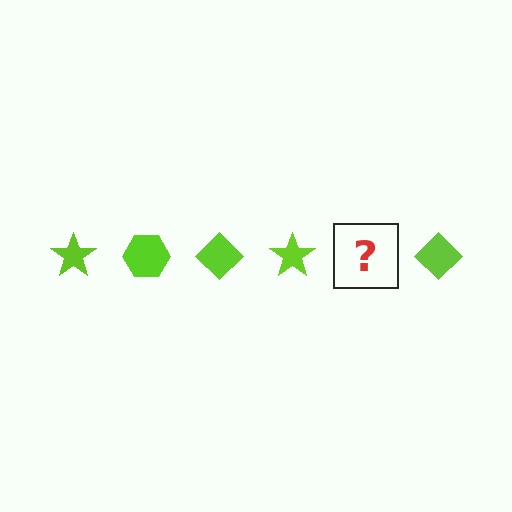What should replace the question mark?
The question mark should be replaced with a lime hexagon.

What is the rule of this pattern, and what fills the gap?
The rule is that the pattern cycles through star, hexagon, diamond shapes in lime. The gap should be filled with a lime hexagon.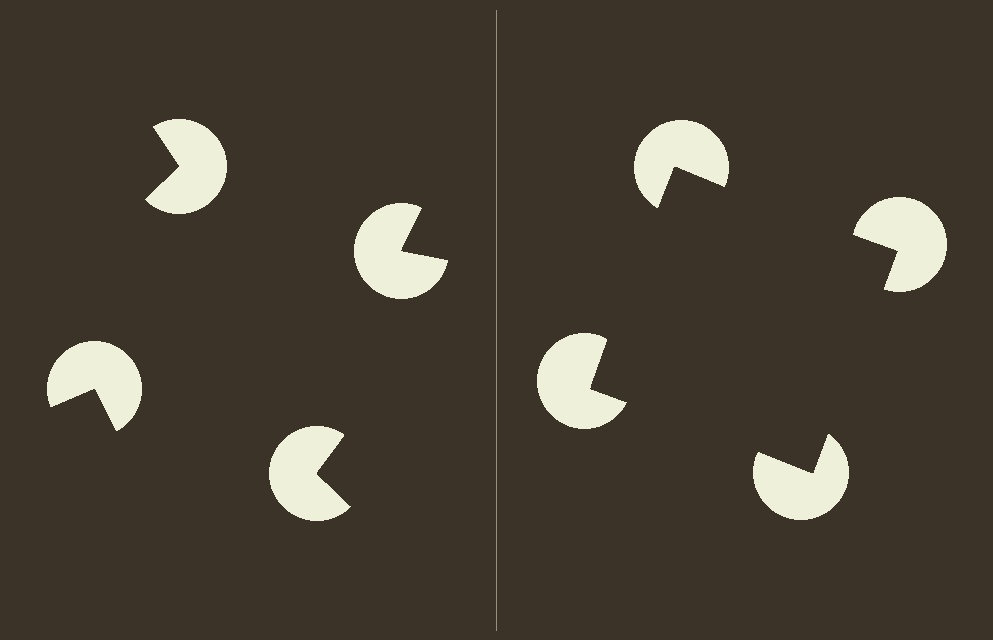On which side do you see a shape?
An illusory square appears on the right side. On the left side the wedge cuts are rotated, so no coherent shape forms.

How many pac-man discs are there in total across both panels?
8 — 4 on each side.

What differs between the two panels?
The pac-man discs are positioned identically on both sides; only the wedge orientations differ. On the right they align to a square; on the left they are misaligned.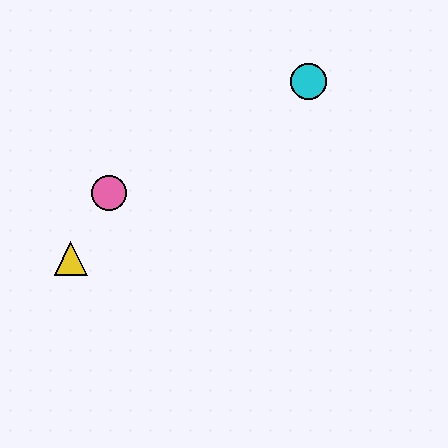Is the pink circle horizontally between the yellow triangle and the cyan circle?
Yes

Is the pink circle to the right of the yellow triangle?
Yes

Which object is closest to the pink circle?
The yellow triangle is closest to the pink circle.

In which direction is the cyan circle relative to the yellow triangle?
The cyan circle is to the right of the yellow triangle.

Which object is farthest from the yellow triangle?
The cyan circle is farthest from the yellow triangle.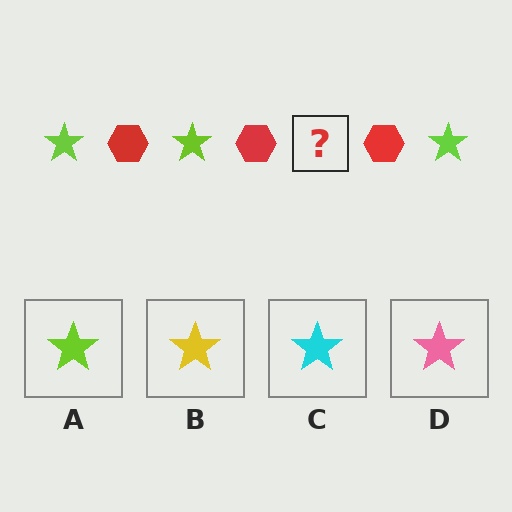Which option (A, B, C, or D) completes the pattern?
A.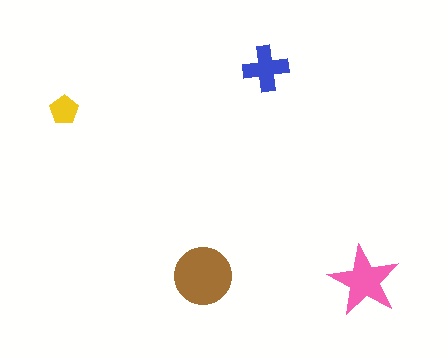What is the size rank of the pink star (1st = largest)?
2nd.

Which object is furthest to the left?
The yellow pentagon is leftmost.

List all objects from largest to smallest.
The brown circle, the pink star, the blue cross, the yellow pentagon.